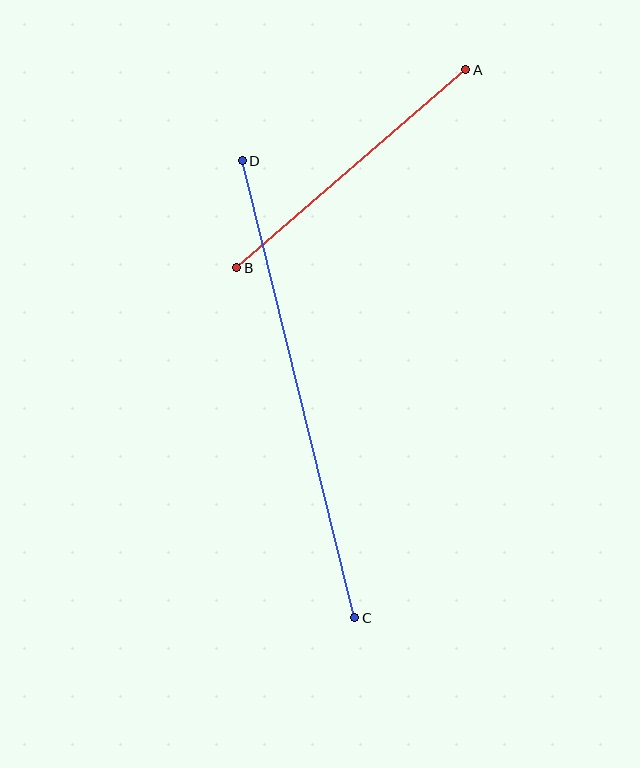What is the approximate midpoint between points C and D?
The midpoint is at approximately (299, 389) pixels.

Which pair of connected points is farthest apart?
Points C and D are farthest apart.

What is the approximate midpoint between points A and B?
The midpoint is at approximately (351, 169) pixels.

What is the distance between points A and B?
The distance is approximately 303 pixels.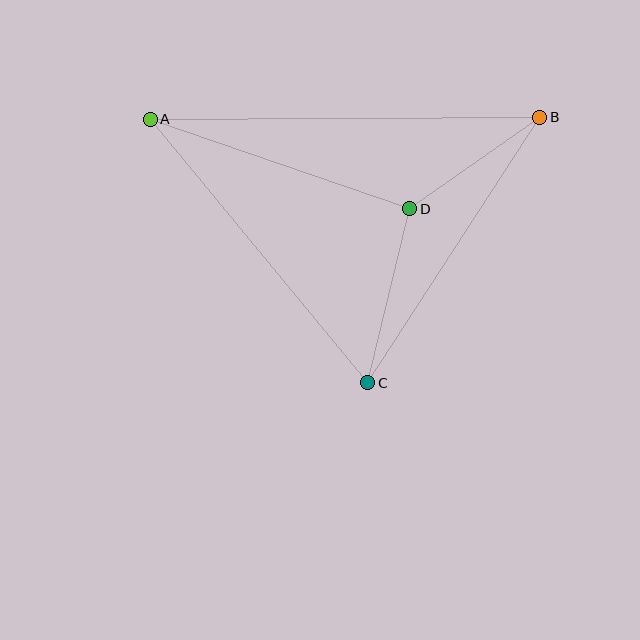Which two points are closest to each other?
Points B and D are closest to each other.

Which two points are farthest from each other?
Points A and B are farthest from each other.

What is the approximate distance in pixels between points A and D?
The distance between A and D is approximately 274 pixels.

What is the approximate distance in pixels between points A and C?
The distance between A and C is approximately 341 pixels.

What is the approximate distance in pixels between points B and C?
The distance between B and C is approximately 316 pixels.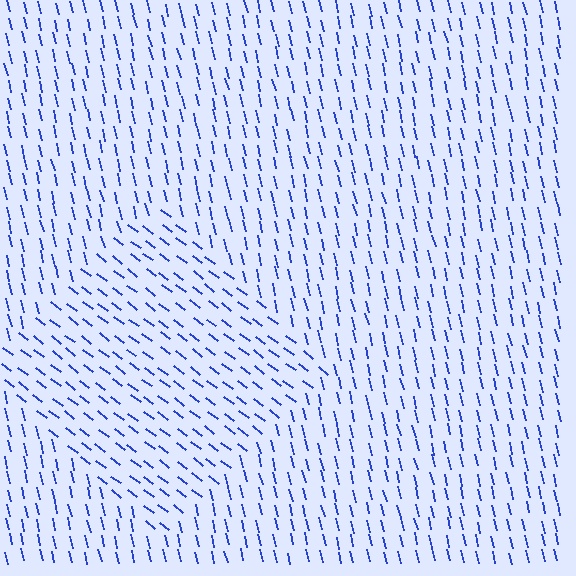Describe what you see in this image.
The image is filled with small blue line segments. A diamond region in the image has lines oriented differently from the surrounding lines, creating a visible texture boundary.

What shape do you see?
I see a diamond.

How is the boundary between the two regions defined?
The boundary is defined purely by a change in line orientation (approximately 40 degrees difference). All lines are the same color and thickness.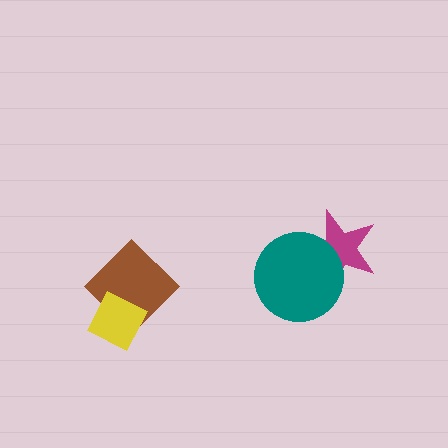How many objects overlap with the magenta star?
1 object overlaps with the magenta star.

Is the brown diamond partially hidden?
Yes, it is partially covered by another shape.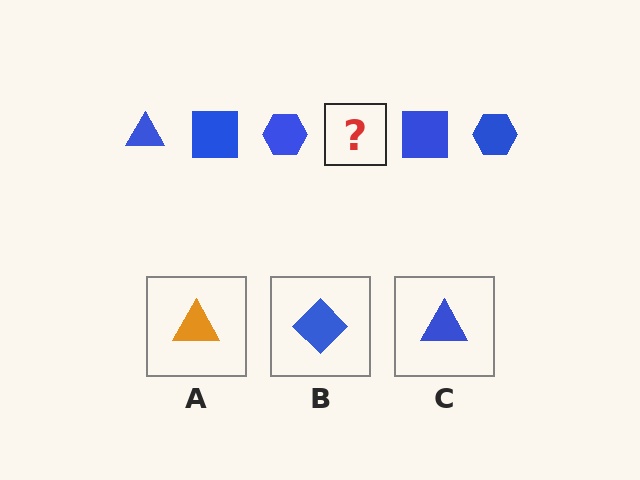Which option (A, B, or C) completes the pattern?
C.